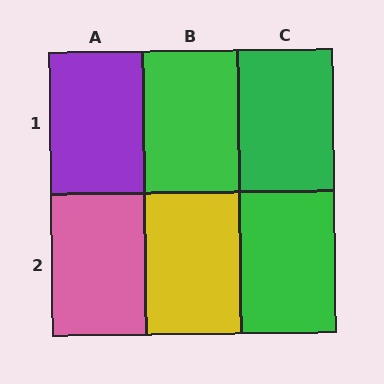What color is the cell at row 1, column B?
Green.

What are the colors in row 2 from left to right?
Pink, yellow, green.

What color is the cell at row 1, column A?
Purple.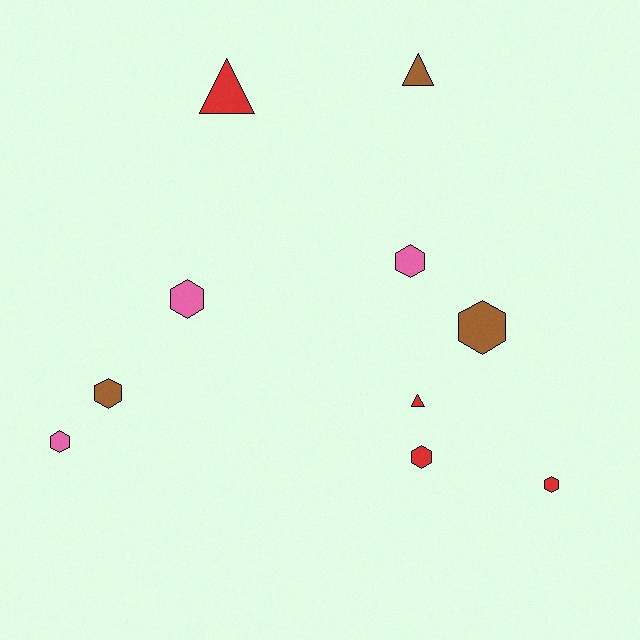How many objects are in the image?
There are 10 objects.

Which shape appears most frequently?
Hexagon, with 7 objects.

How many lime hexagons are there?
There are no lime hexagons.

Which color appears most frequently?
Red, with 4 objects.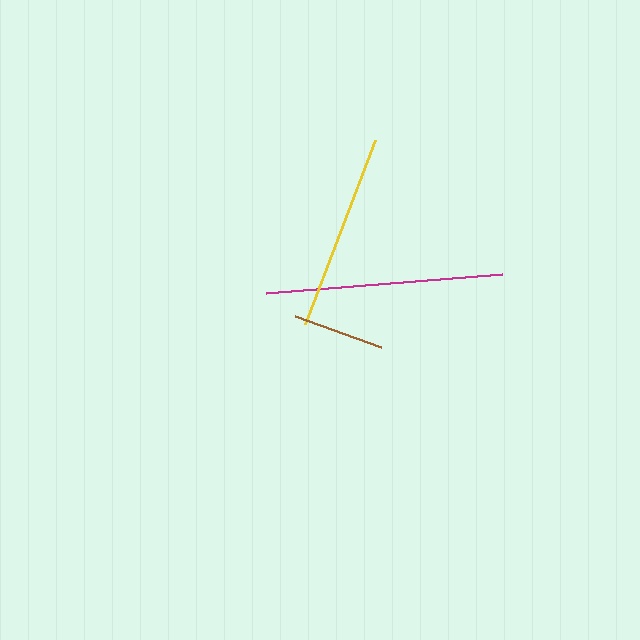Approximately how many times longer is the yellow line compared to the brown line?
The yellow line is approximately 2.2 times the length of the brown line.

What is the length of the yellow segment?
The yellow segment is approximately 197 pixels long.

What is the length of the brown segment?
The brown segment is approximately 91 pixels long.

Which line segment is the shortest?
The brown line is the shortest at approximately 91 pixels.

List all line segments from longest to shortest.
From longest to shortest: magenta, yellow, brown.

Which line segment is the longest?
The magenta line is the longest at approximately 237 pixels.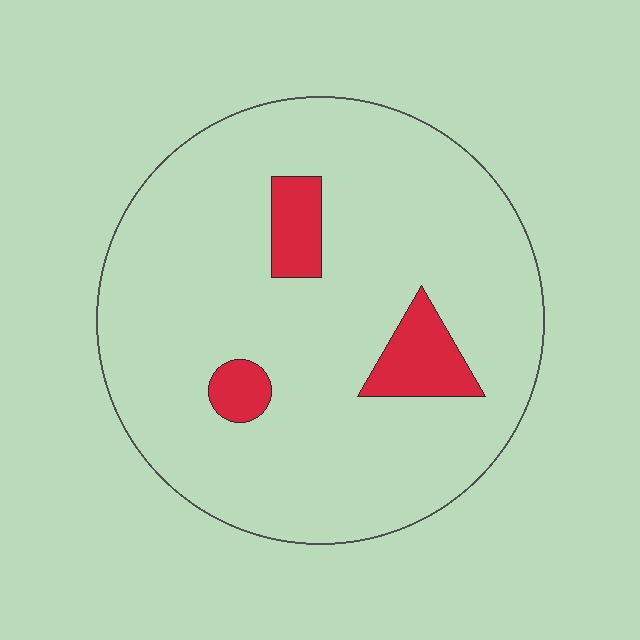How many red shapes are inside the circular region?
3.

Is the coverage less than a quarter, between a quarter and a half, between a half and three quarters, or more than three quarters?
Less than a quarter.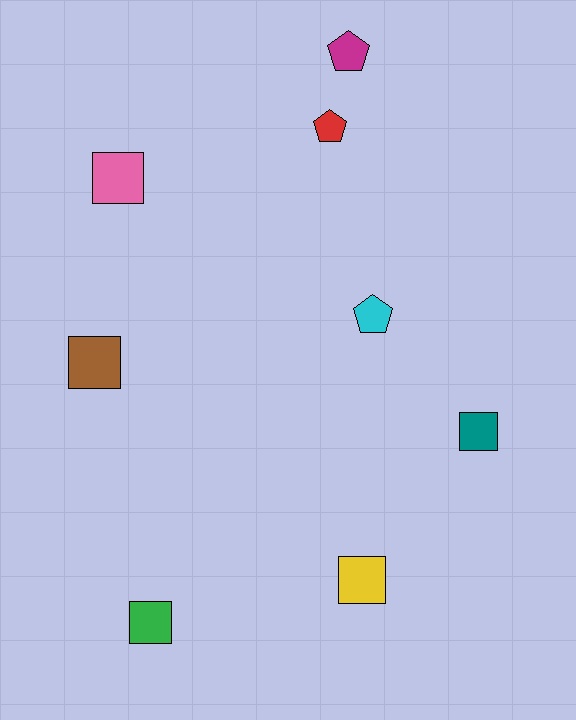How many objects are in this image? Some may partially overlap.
There are 8 objects.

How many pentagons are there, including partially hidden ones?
There are 3 pentagons.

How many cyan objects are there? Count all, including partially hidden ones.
There is 1 cyan object.